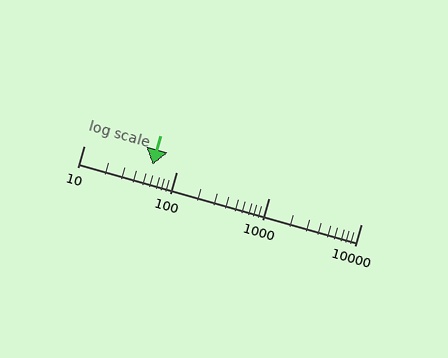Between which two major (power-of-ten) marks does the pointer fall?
The pointer is between 10 and 100.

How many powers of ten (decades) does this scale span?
The scale spans 3 decades, from 10 to 10000.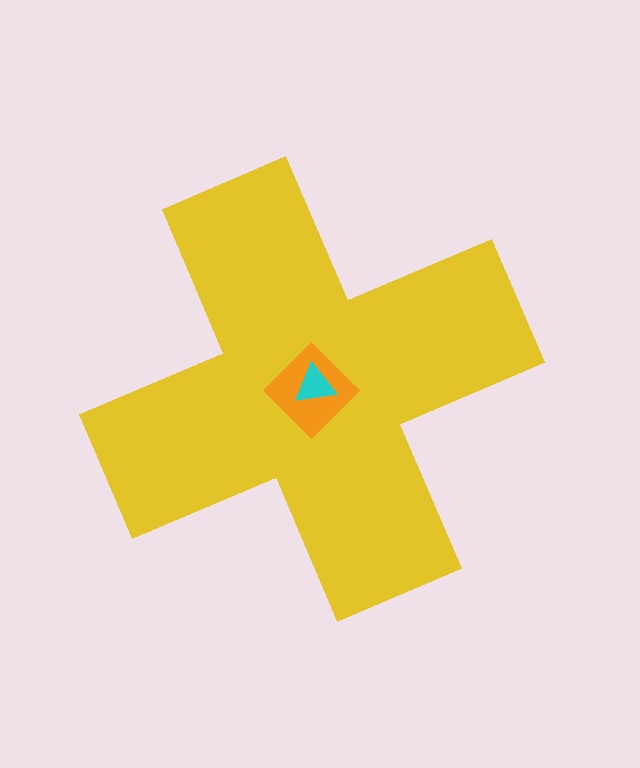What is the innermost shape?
The cyan triangle.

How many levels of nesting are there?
3.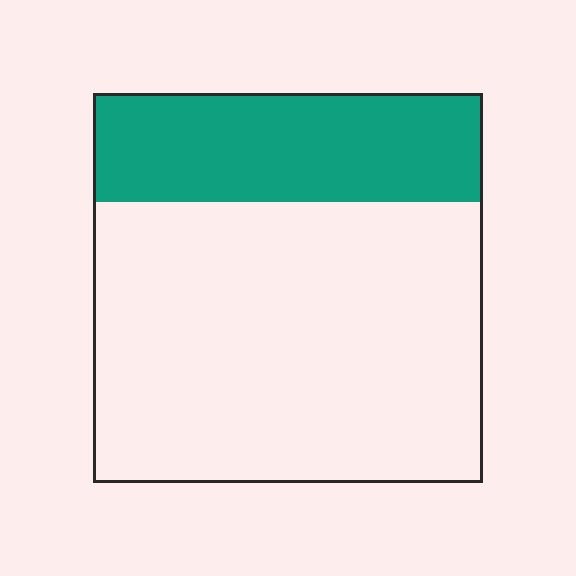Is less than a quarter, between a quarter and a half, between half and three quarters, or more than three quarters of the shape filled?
Between a quarter and a half.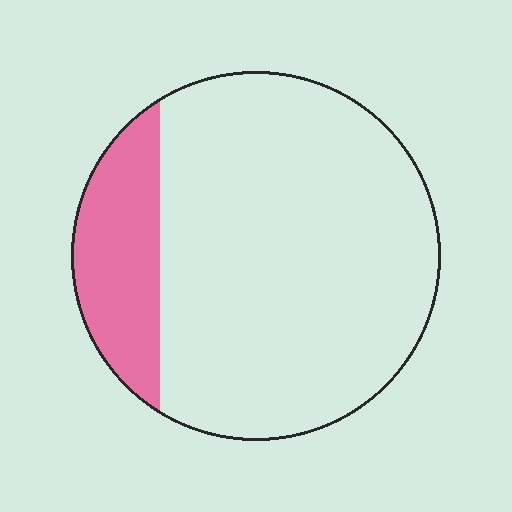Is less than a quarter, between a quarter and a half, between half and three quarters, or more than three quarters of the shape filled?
Less than a quarter.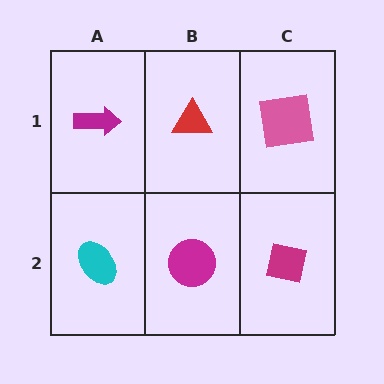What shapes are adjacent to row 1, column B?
A magenta circle (row 2, column B), a magenta arrow (row 1, column A), a pink square (row 1, column C).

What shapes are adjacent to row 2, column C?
A pink square (row 1, column C), a magenta circle (row 2, column B).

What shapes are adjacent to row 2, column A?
A magenta arrow (row 1, column A), a magenta circle (row 2, column B).